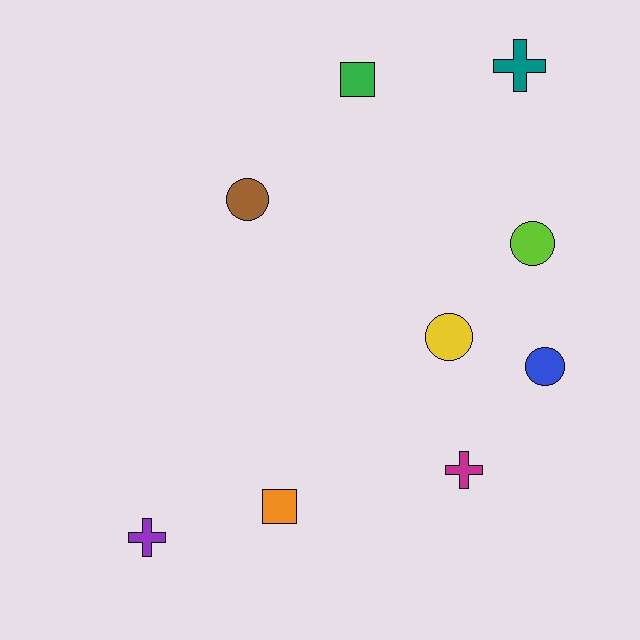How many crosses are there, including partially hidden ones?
There are 3 crosses.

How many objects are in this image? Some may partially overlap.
There are 9 objects.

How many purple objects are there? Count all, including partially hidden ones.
There is 1 purple object.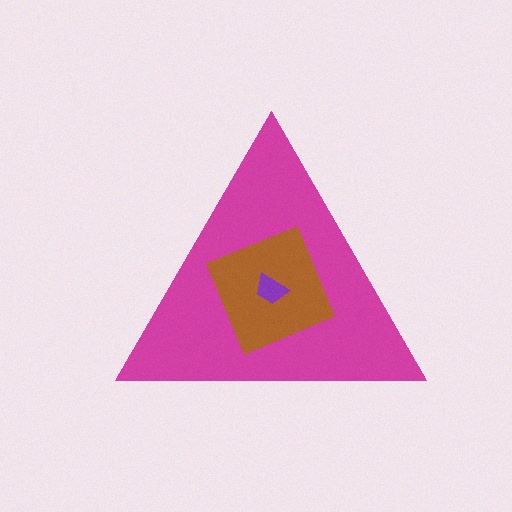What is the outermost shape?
The magenta triangle.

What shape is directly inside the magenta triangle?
The brown diamond.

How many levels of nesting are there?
3.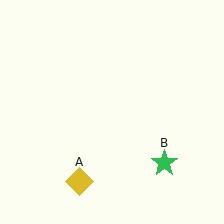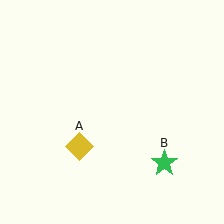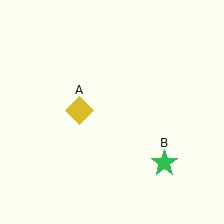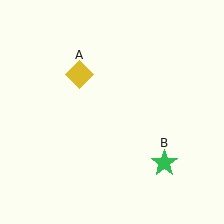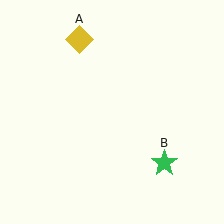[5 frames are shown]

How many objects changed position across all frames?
1 object changed position: yellow diamond (object A).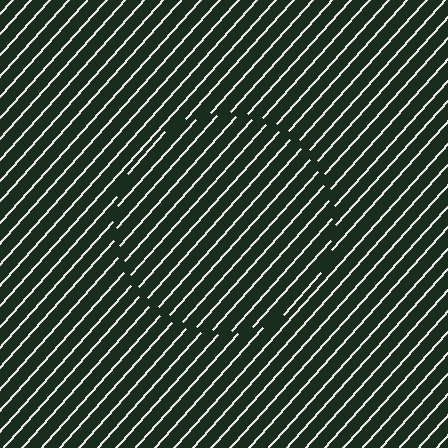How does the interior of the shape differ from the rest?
The interior of the shape contains the same grating, shifted by half a period — the contour is defined by the phase discontinuity where line-ends from the inner and outer gratings abut.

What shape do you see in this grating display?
An illusory circle. The interior of the shape contains the same grating, shifted by half a period — the contour is defined by the phase discontinuity where line-ends from the inner and outer gratings abut.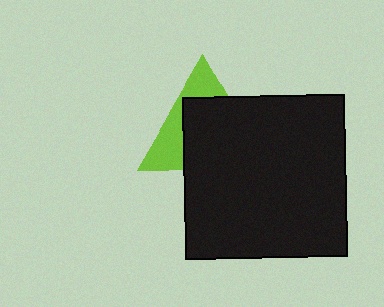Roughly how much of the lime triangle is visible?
A small part of it is visible (roughly 38%).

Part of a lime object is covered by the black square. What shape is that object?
It is a triangle.